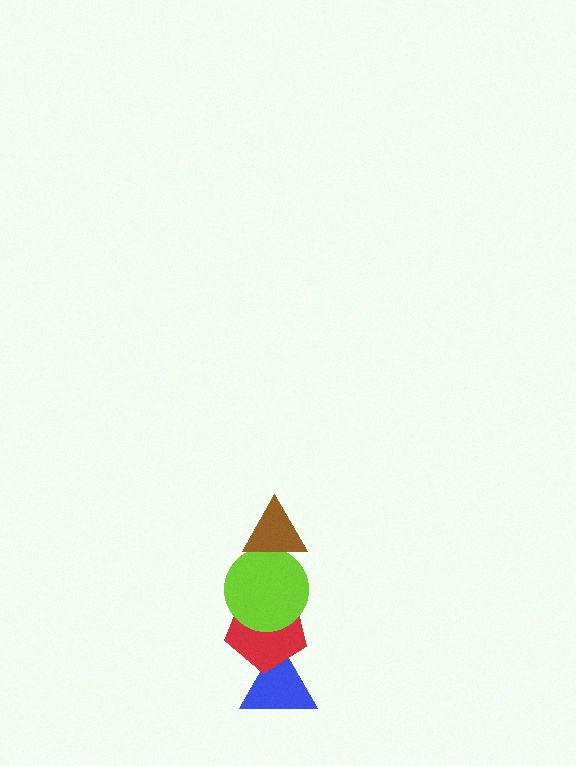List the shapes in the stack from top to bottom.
From top to bottom: the brown triangle, the lime circle, the red pentagon, the blue triangle.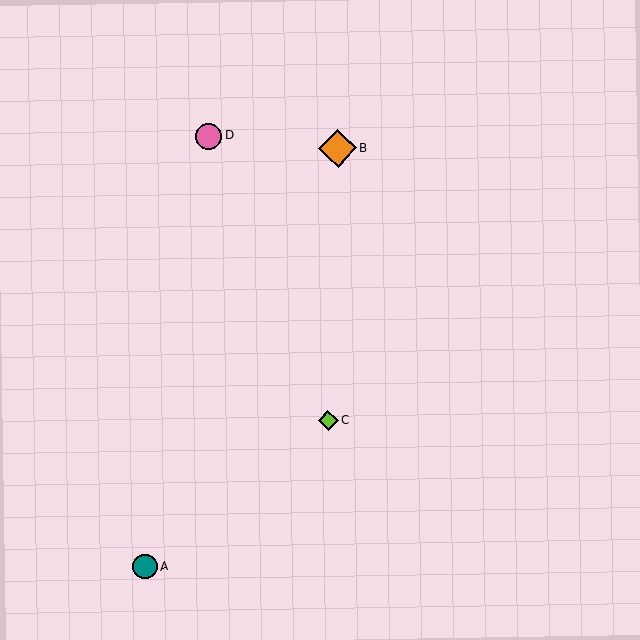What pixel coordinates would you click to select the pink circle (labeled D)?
Click at (209, 136) to select the pink circle D.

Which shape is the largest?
The orange diamond (labeled B) is the largest.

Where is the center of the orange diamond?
The center of the orange diamond is at (337, 148).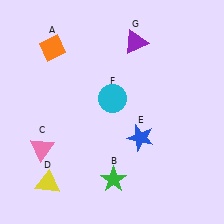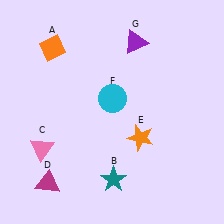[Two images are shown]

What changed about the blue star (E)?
In Image 1, E is blue. In Image 2, it changed to orange.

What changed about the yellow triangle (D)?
In Image 1, D is yellow. In Image 2, it changed to magenta.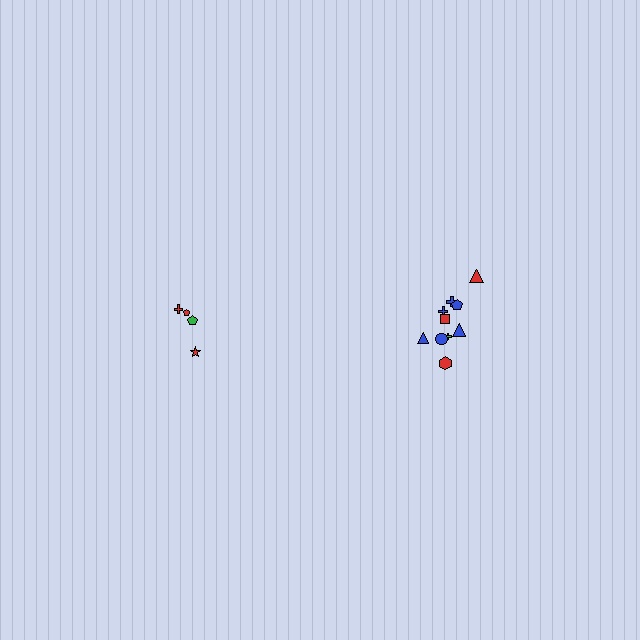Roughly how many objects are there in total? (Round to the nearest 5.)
Roughly 15 objects in total.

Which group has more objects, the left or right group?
The right group.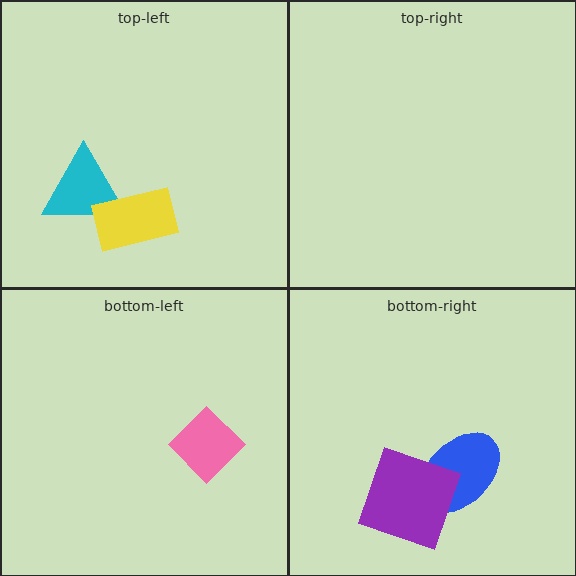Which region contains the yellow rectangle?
The top-left region.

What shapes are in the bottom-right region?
The blue ellipse, the purple square.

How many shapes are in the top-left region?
2.